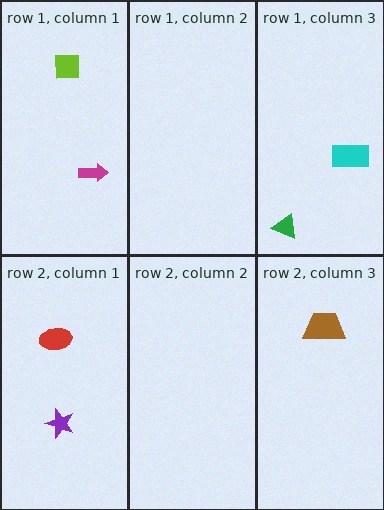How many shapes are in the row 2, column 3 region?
1.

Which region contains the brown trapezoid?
The row 2, column 3 region.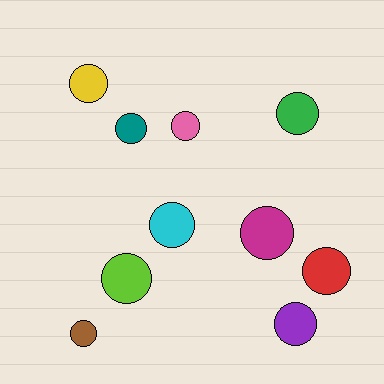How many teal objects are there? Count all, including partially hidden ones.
There is 1 teal object.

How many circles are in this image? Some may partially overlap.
There are 10 circles.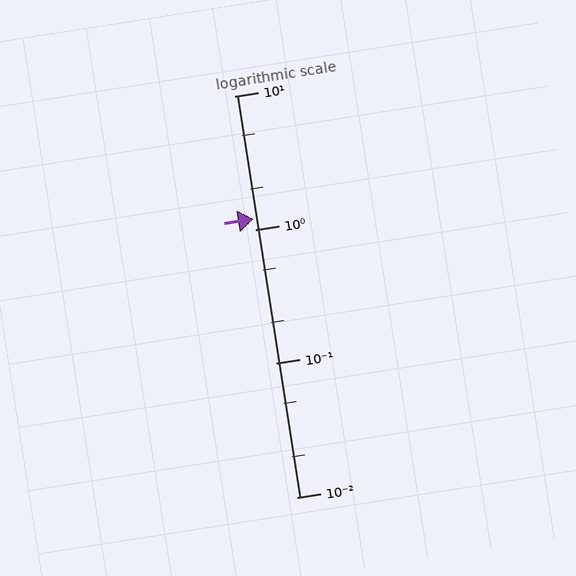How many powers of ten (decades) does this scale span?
The scale spans 3 decades, from 0.01 to 10.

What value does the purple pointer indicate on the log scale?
The pointer indicates approximately 1.2.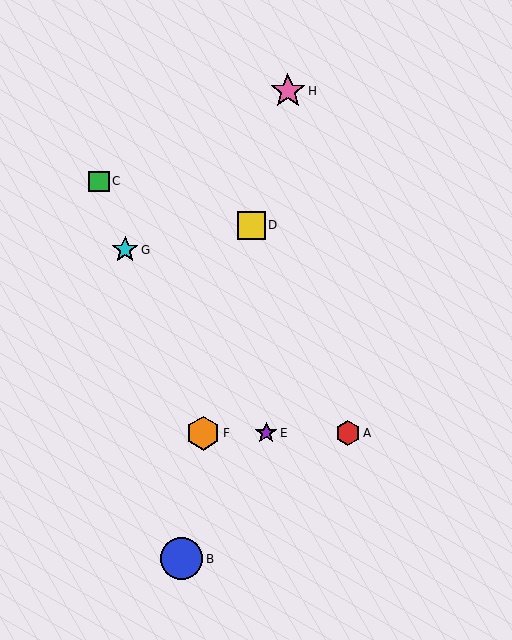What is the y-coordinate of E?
Object E is at y≈433.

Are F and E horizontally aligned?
Yes, both are at y≈433.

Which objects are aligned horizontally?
Objects A, E, F are aligned horizontally.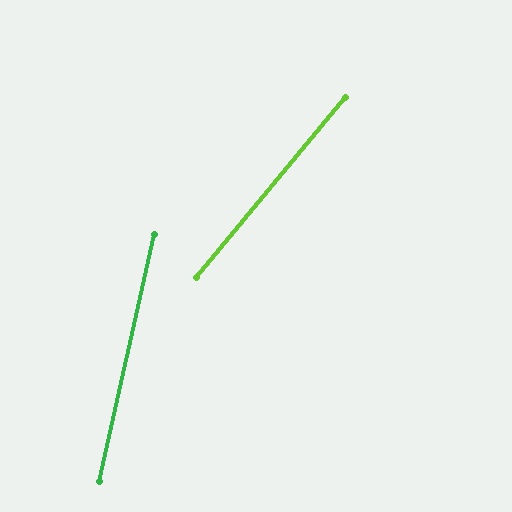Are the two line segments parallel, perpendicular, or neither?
Neither parallel nor perpendicular — they differ by about 27°.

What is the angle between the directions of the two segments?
Approximately 27 degrees.